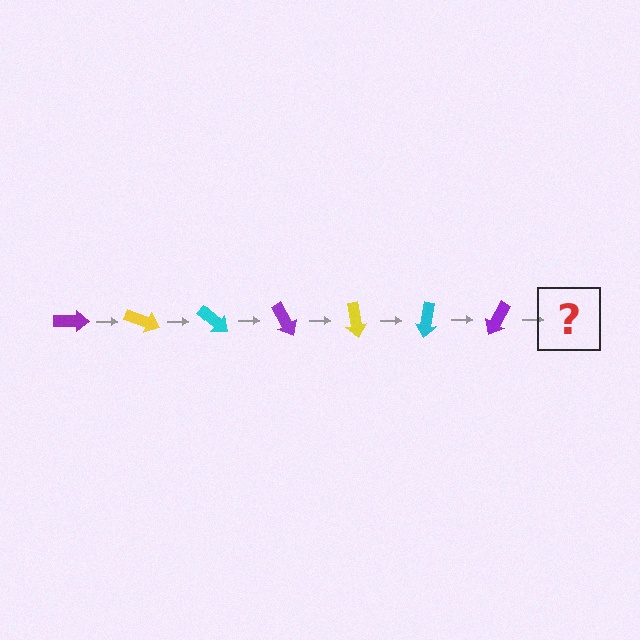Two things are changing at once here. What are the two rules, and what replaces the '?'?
The two rules are that it rotates 20 degrees each step and the color cycles through purple, yellow, and cyan. The '?' should be a yellow arrow, rotated 140 degrees from the start.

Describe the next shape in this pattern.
It should be a yellow arrow, rotated 140 degrees from the start.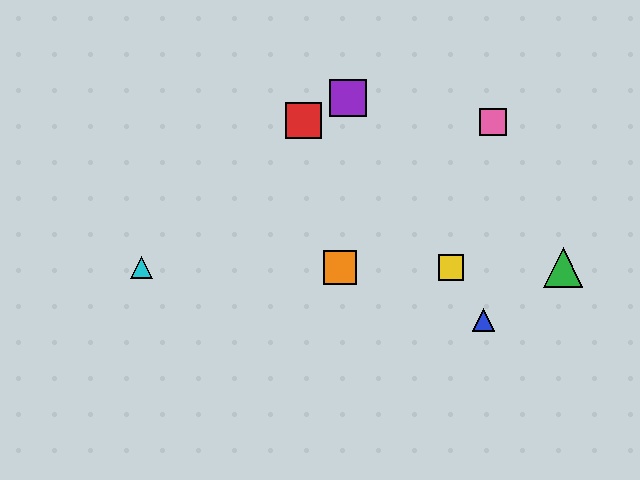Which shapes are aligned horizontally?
The green triangle, the yellow square, the orange square, the cyan triangle are aligned horizontally.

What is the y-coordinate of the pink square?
The pink square is at y≈122.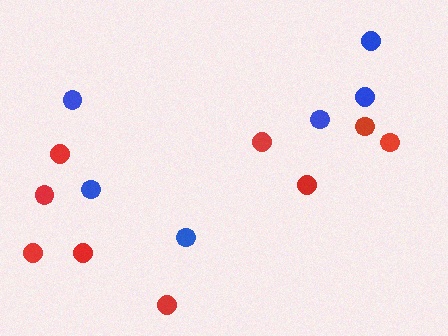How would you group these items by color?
There are 2 groups: one group of red circles (9) and one group of blue circles (6).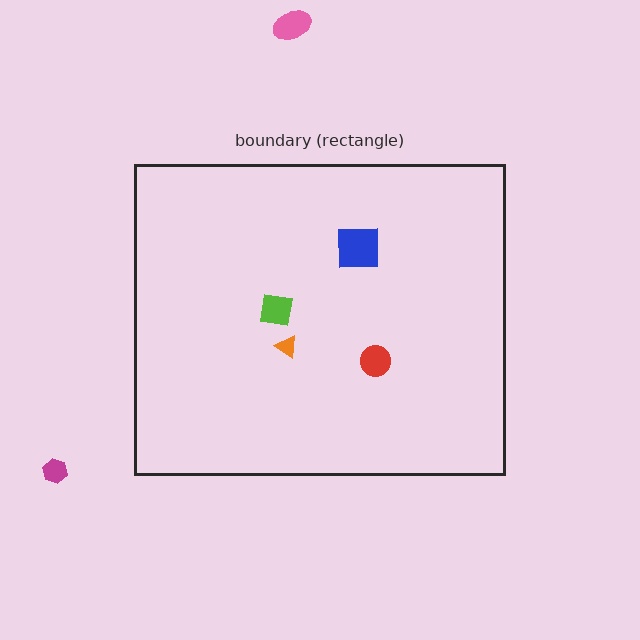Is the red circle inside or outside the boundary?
Inside.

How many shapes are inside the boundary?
4 inside, 2 outside.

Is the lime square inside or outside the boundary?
Inside.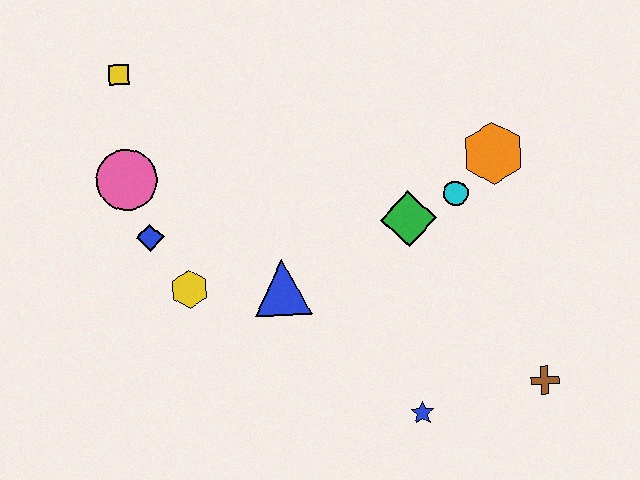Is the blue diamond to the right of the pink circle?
Yes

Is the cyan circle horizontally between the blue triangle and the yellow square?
No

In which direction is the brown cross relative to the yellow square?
The brown cross is to the right of the yellow square.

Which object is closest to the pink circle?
The blue diamond is closest to the pink circle.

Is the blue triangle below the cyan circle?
Yes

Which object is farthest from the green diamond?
The yellow square is farthest from the green diamond.